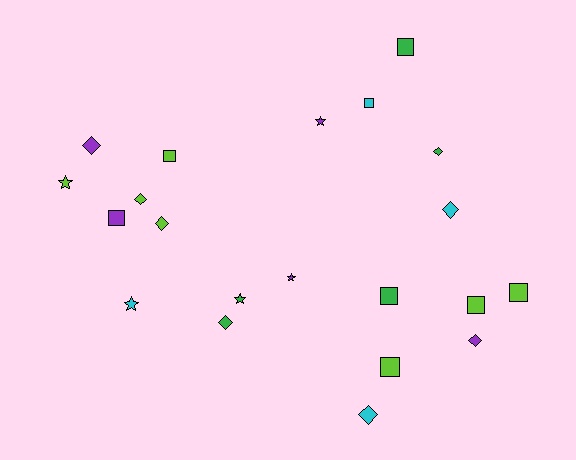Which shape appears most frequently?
Square, with 8 objects.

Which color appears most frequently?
Lime, with 7 objects.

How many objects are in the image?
There are 21 objects.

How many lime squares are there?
There are 4 lime squares.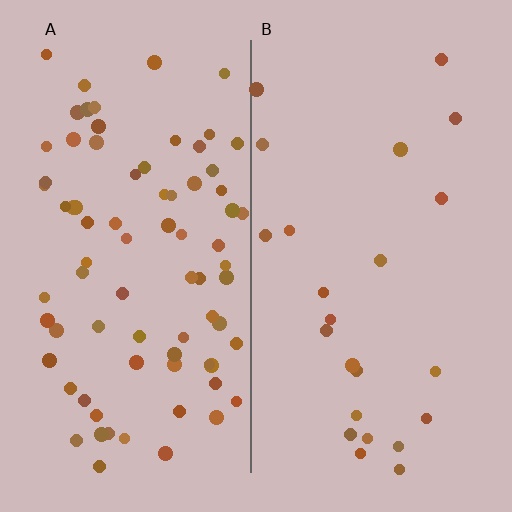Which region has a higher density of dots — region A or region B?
A (the left).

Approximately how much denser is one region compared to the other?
Approximately 3.3× — region A over region B.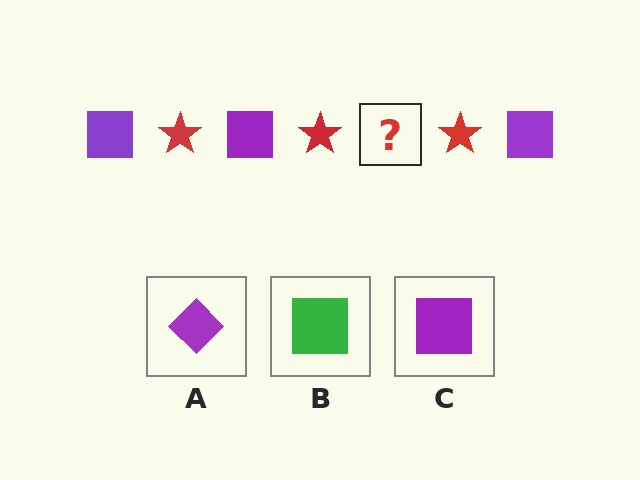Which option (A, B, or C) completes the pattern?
C.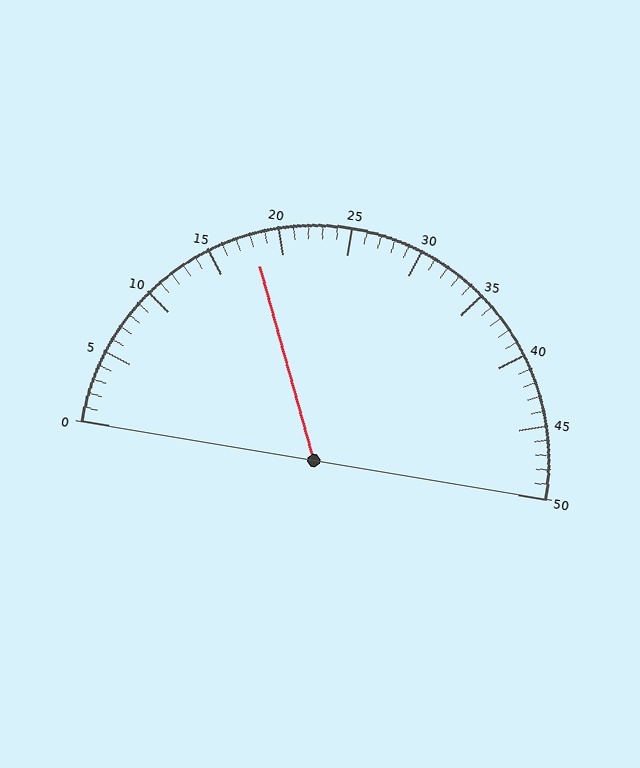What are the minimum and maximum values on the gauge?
The gauge ranges from 0 to 50.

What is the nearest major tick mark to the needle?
The nearest major tick mark is 20.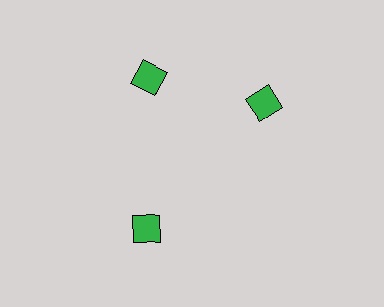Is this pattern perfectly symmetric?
No. The 3 green squares are arranged in a ring, but one element near the 3 o'clock position is rotated out of alignment along the ring, breaking the 3-fold rotational symmetry.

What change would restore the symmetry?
The symmetry would be restored by rotating it back into even spacing with its neighbors so that all 3 squares sit at equal angles and equal distance from the center.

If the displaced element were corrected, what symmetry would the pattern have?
It would have 3-fold rotational symmetry — the pattern would map onto itself every 120 degrees.